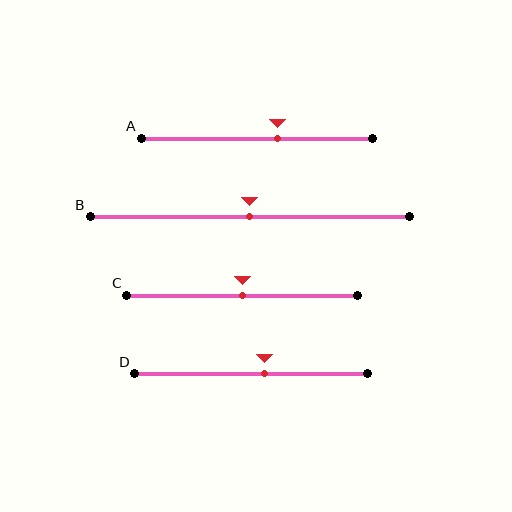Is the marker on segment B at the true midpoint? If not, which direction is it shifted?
Yes, the marker on segment B is at the true midpoint.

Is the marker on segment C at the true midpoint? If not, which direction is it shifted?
Yes, the marker on segment C is at the true midpoint.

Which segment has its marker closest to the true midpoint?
Segment B has its marker closest to the true midpoint.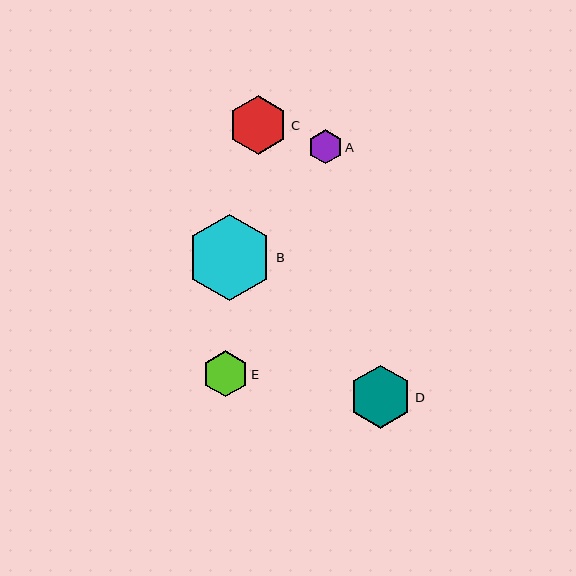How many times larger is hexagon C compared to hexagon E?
Hexagon C is approximately 1.3 times the size of hexagon E.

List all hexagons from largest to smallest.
From largest to smallest: B, D, C, E, A.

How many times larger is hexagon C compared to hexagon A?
Hexagon C is approximately 1.7 times the size of hexagon A.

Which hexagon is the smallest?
Hexagon A is the smallest with a size of approximately 34 pixels.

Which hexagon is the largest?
Hexagon B is the largest with a size of approximately 86 pixels.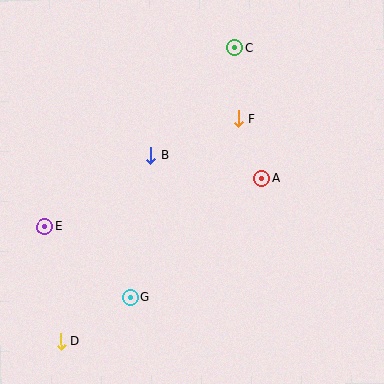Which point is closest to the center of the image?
Point B at (150, 156) is closest to the center.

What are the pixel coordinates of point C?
Point C is at (234, 48).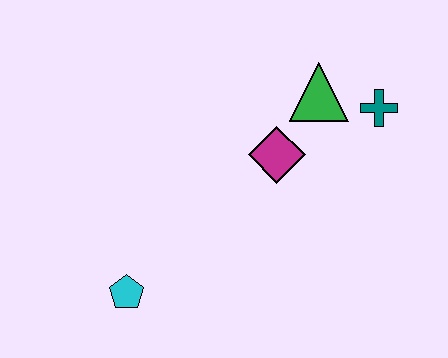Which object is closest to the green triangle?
The teal cross is closest to the green triangle.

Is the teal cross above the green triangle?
No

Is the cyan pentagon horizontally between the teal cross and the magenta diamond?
No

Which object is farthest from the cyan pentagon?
The teal cross is farthest from the cyan pentagon.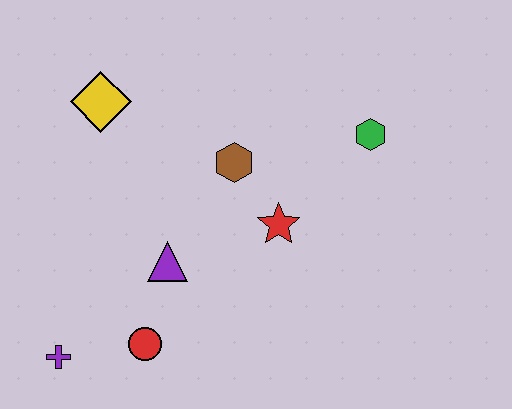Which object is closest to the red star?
The brown hexagon is closest to the red star.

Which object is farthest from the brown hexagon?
The purple cross is farthest from the brown hexagon.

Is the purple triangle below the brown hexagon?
Yes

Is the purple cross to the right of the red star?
No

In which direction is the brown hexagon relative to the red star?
The brown hexagon is above the red star.